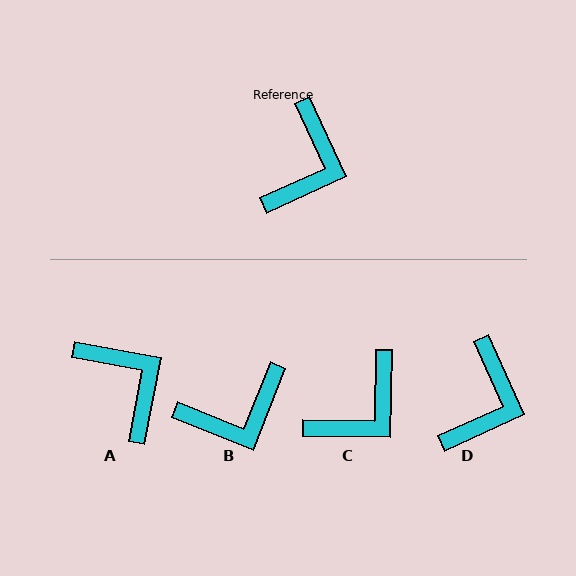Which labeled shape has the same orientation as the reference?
D.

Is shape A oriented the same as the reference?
No, it is off by about 55 degrees.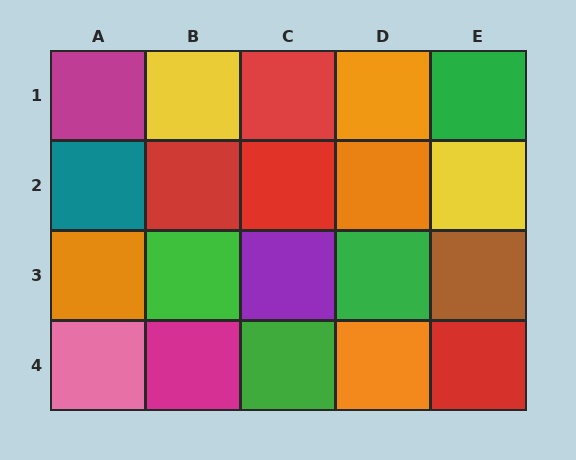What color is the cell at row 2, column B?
Red.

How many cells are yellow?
2 cells are yellow.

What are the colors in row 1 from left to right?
Magenta, yellow, red, orange, green.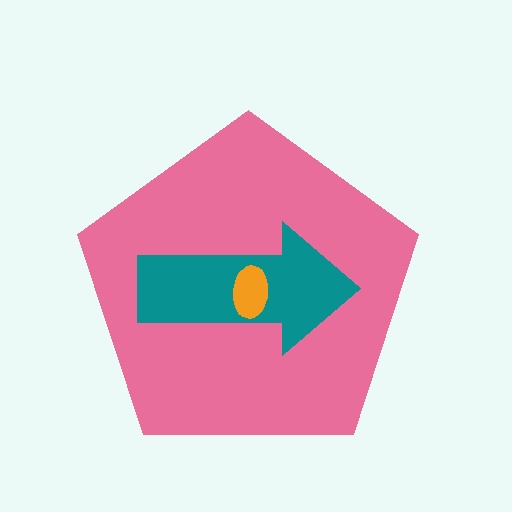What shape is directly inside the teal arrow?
The orange ellipse.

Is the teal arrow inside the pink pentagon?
Yes.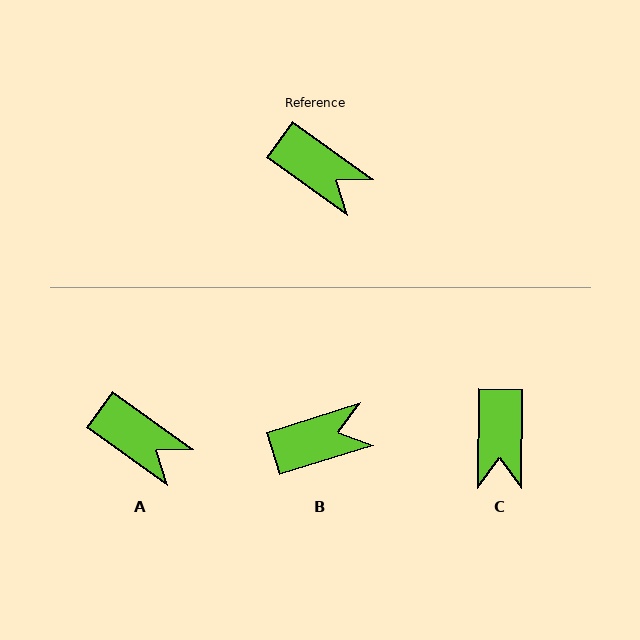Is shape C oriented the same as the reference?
No, it is off by about 55 degrees.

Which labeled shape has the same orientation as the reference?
A.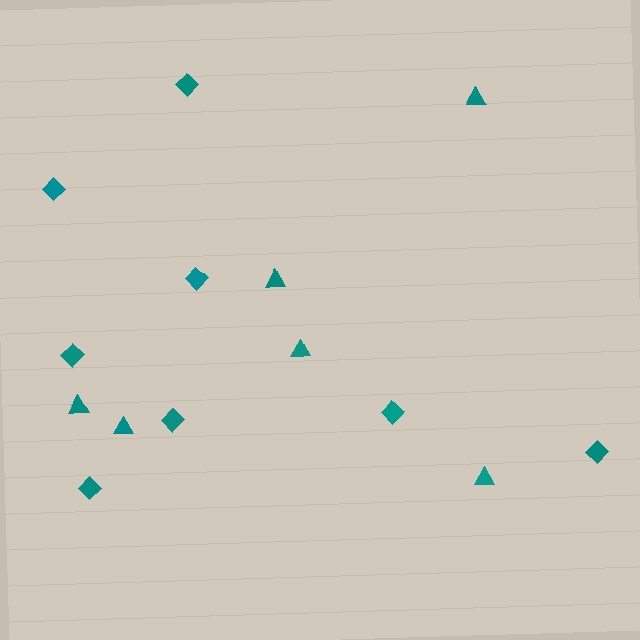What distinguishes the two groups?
There are 2 groups: one group of diamonds (8) and one group of triangles (6).